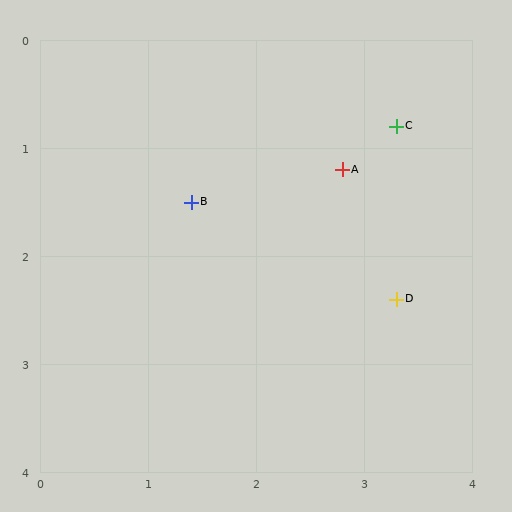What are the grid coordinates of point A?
Point A is at approximately (2.8, 1.2).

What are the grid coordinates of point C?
Point C is at approximately (3.3, 0.8).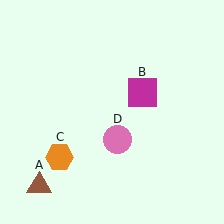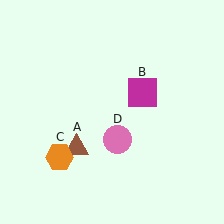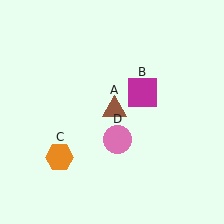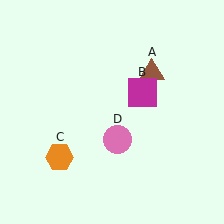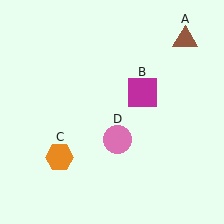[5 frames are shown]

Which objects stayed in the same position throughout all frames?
Magenta square (object B) and orange hexagon (object C) and pink circle (object D) remained stationary.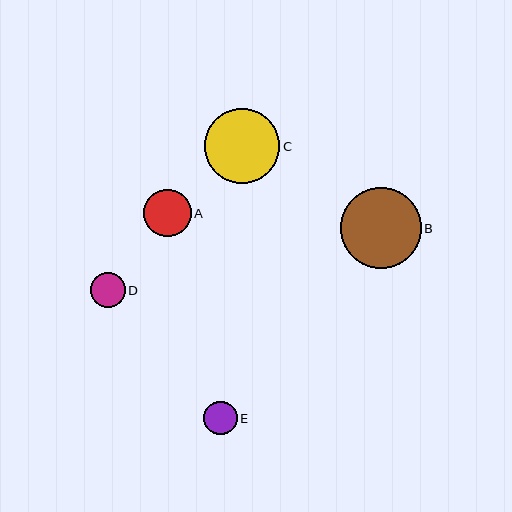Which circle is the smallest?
Circle E is the smallest with a size of approximately 33 pixels.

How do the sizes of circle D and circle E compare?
Circle D and circle E are approximately the same size.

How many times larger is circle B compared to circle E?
Circle B is approximately 2.4 times the size of circle E.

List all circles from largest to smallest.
From largest to smallest: B, C, A, D, E.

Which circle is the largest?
Circle B is the largest with a size of approximately 81 pixels.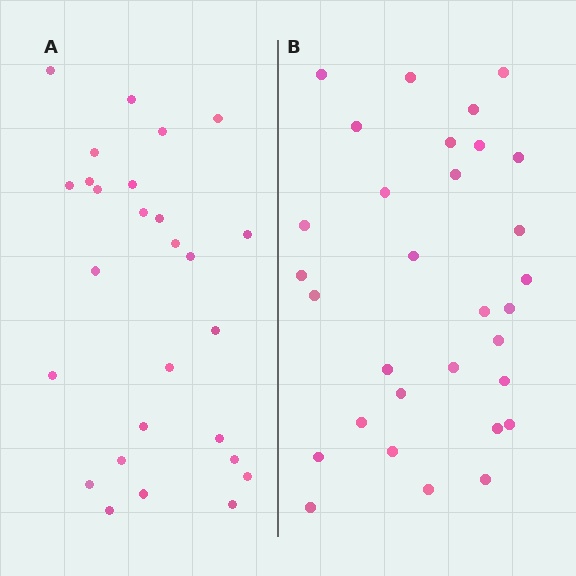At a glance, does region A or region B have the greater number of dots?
Region B (the right region) has more dots.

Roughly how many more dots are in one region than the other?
Region B has about 4 more dots than region A.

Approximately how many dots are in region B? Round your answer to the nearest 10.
About 30 dots. (The exact count is 31, which rounds to 30.)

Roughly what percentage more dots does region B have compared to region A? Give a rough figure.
About 15% more.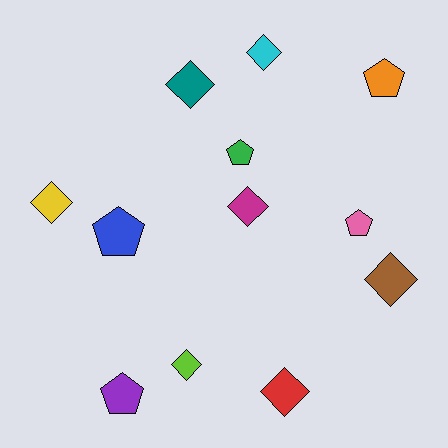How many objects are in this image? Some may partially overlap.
There are 12 objects.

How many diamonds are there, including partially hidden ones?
There are 7 diamonds.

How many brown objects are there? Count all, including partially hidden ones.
There is 1 brown object.